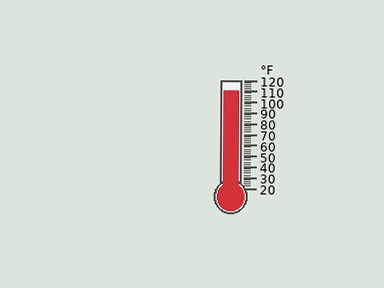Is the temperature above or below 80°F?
The temperature is above 80°F.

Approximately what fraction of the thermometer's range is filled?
The thermometer is filled to approximately 90% of its range.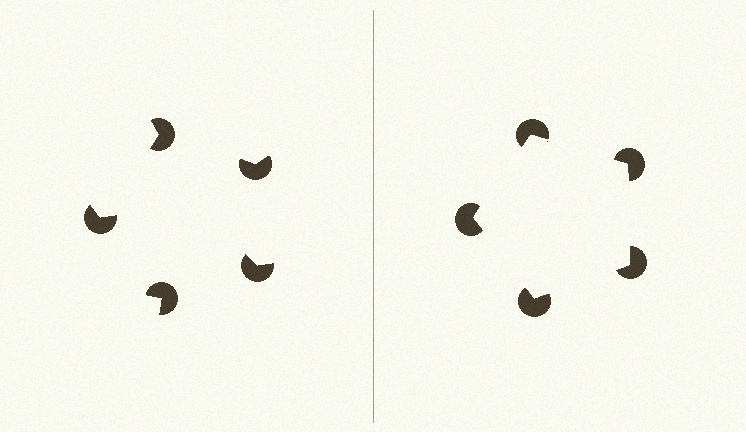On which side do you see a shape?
An illusory pentagon appears on the right side. On the left side the wedge cuts are rotated, so no coherent shape forms.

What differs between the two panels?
The pac-man discs are positioned identically on both sides; only the wedge orientations differ. On the right they align to a pentagon; on the left they are misaligned.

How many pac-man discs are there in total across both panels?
10 — 5 on each side.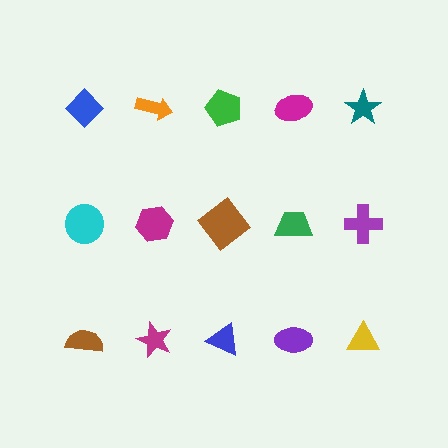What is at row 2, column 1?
A cyan circle.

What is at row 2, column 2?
A magenta hexagon.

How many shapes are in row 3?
5 shapes.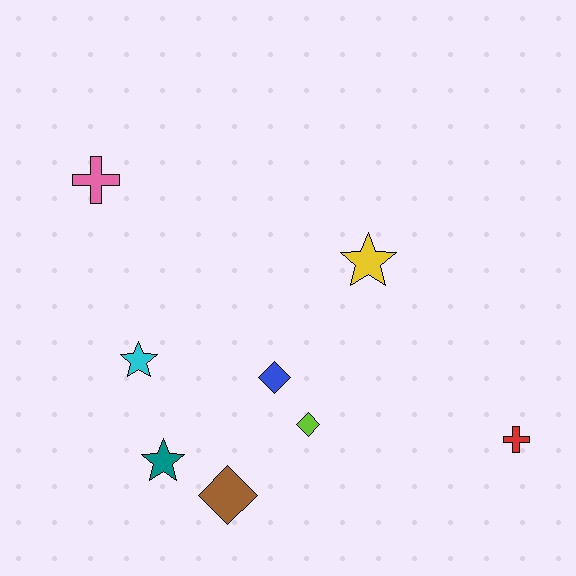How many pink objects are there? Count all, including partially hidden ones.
There is 1 pink object.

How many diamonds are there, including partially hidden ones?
There are 3 diamonds.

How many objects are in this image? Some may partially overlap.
There are 8 objects.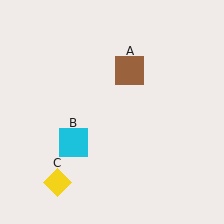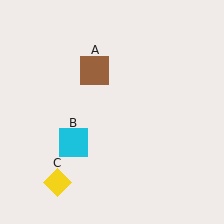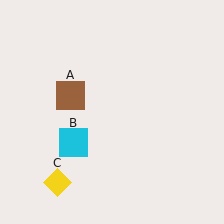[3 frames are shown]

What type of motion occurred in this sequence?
The brown square (object A) rotated counterclockwise around the center of the scene.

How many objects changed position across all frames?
1 object changed position: brown square (object A).